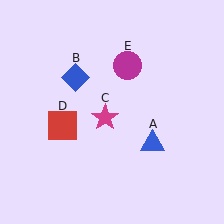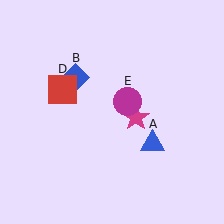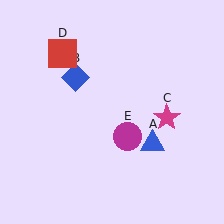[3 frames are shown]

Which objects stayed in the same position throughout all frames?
Blue triangle (object A) and blue diamond (object B) remained stationary.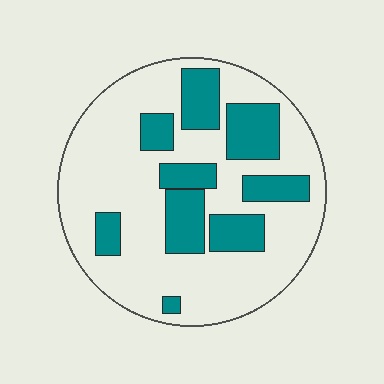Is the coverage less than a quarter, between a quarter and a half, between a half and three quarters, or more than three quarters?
Between a quarter and a half.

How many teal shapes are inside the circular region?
9.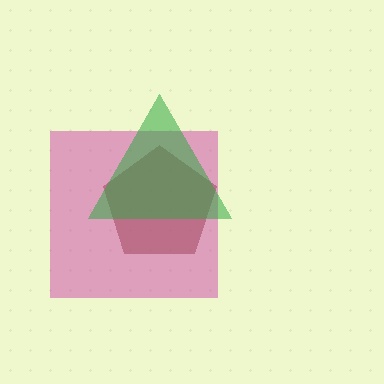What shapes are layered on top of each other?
The layered shapes are: a brown pentagon, a magenta square, a green triangle.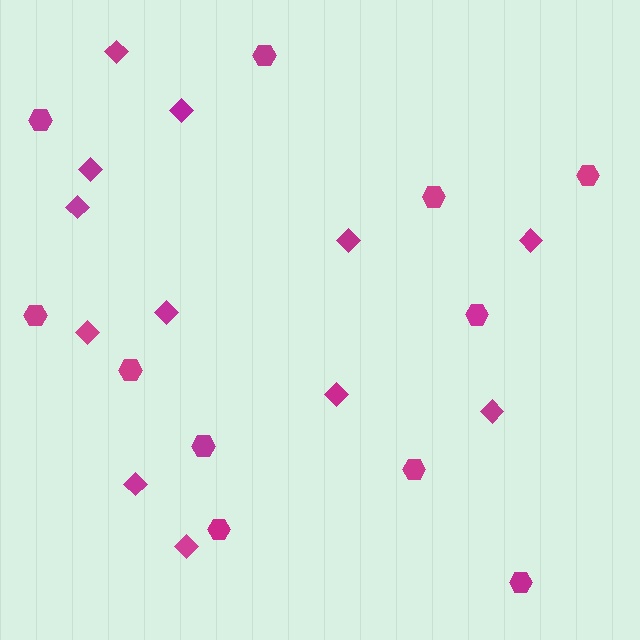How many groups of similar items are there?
There are 2 groups: one group of diamonds (12) and one group of hexagons (11).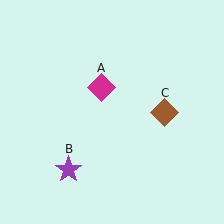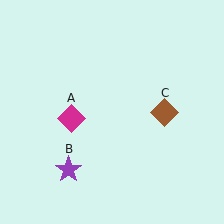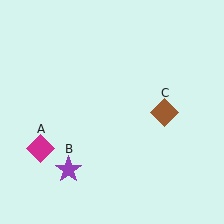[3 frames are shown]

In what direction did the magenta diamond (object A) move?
The magenta diamond (object A) moved down and to the left.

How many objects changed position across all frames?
1 object changed position: magenta diamond (object A).